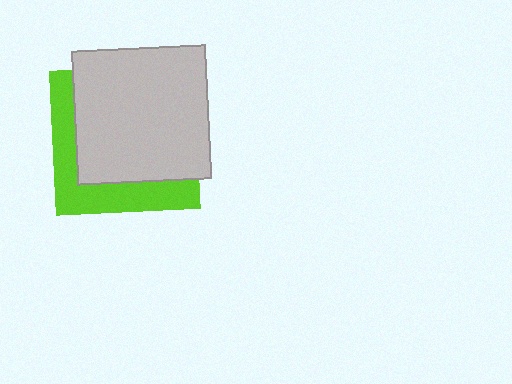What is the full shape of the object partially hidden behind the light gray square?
The partially hidden object is a lime square.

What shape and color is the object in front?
The object in front is a light gray square.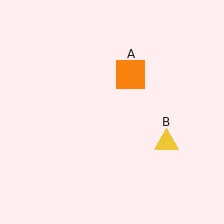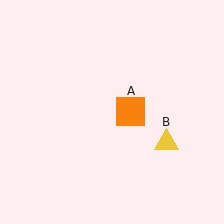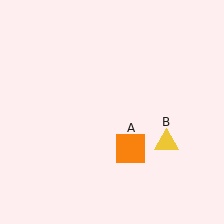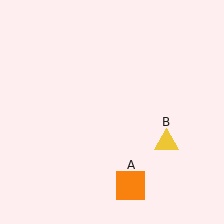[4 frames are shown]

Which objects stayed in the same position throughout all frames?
Yellow triangle (object B) remained stationary.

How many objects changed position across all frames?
1 object changed position: orange square (object A).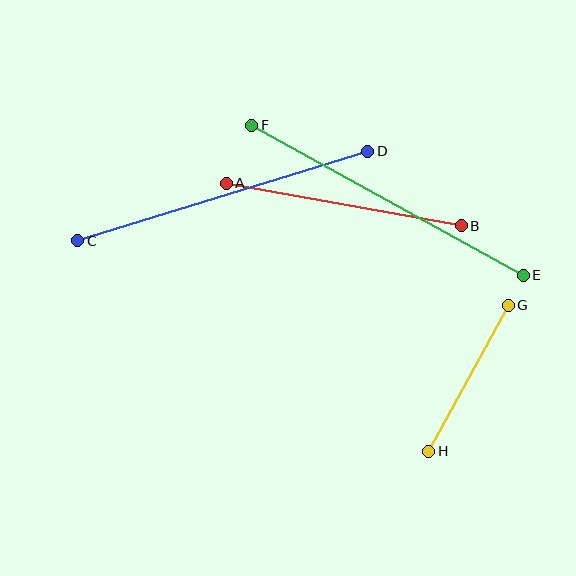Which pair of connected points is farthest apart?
Points E and F are farthest apart.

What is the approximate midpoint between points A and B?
The midpoint is at approximately (344, 204) pixels.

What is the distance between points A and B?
The distance is approximately 239 pixels.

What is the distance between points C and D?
The distance is approximately 304 pixels.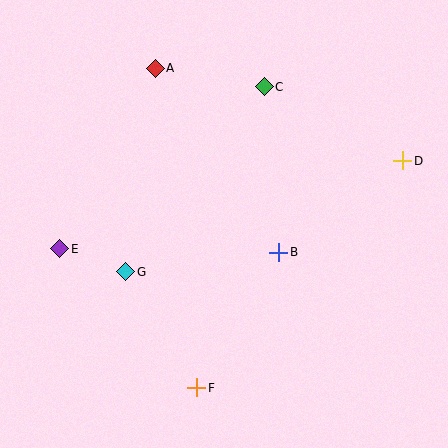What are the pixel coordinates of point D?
Point D is at (403, 161).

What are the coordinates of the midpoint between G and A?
The midpoint between G and A is at (140, 170).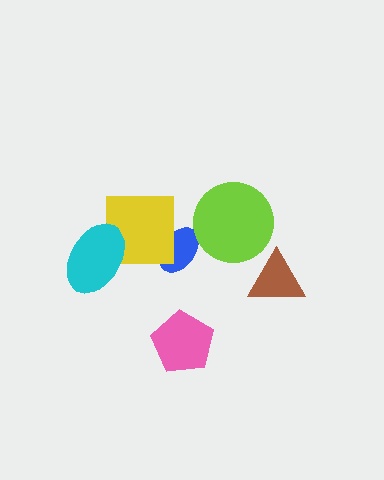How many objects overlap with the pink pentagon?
0 objects overlap with the pink pentagon.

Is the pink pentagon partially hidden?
No, no other shape covers it.